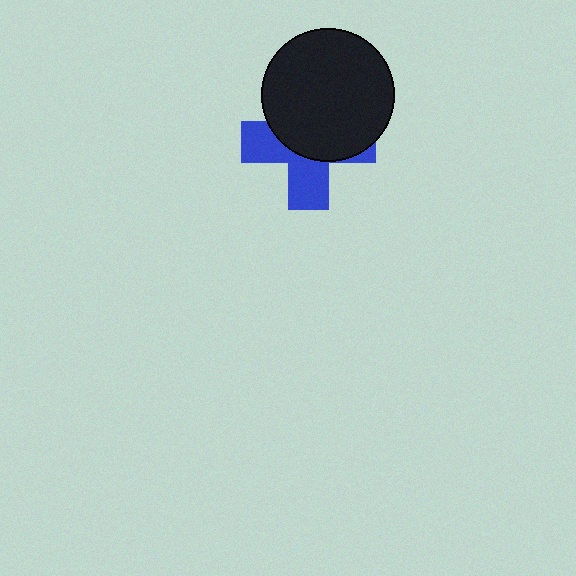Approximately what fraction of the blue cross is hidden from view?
Roughly 57% of the blue cross is hidden behind the black circle.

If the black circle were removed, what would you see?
You would see the complete blue cross.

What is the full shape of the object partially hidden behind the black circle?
The partially hidden object is a blue cross.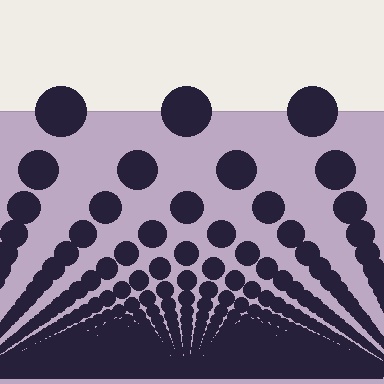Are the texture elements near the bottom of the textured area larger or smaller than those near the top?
Smaller. The gradient is inverted — elements near the bottom are smaller and denser.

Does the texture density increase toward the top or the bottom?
Density increases toward the bottom.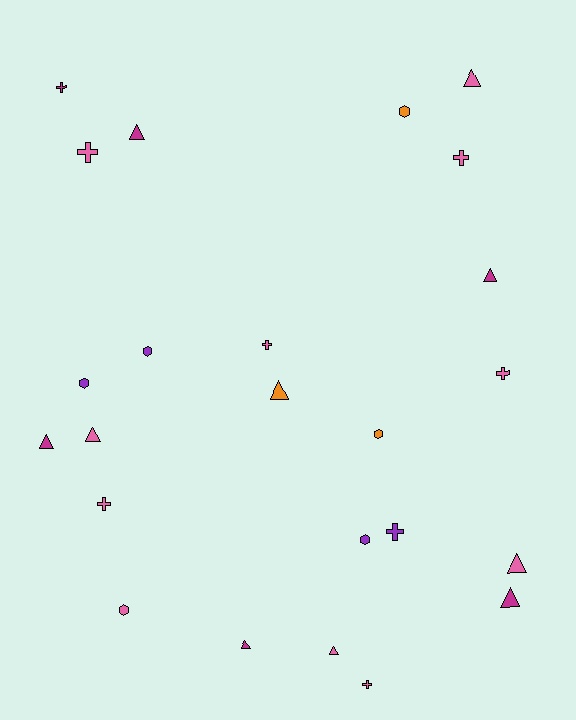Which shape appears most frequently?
Triangle, with 10 objects.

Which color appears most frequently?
Pink, with 11 objects.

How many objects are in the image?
There are 24 objects.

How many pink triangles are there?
There are 4 pink triangles.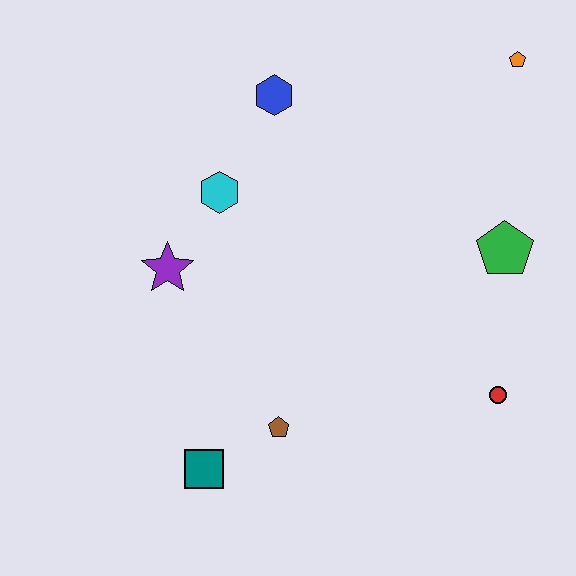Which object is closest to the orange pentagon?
The green pentagon is closest to the orange pentagon.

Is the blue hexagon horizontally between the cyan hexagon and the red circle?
Yes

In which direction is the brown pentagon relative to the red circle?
The brown pentagon is to the left of the red circle.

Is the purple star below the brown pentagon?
No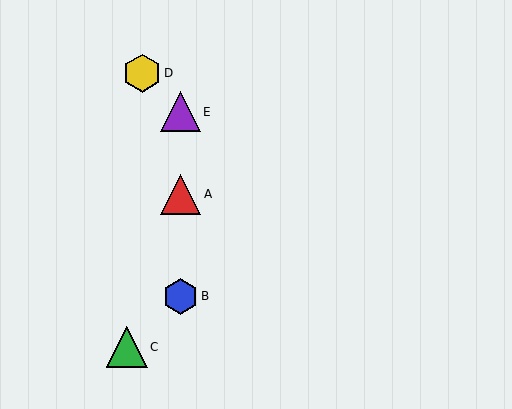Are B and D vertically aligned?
No, B is at x≈181 and D is at x≈142.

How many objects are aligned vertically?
3 objects (A, B, E) are aligned vertically.